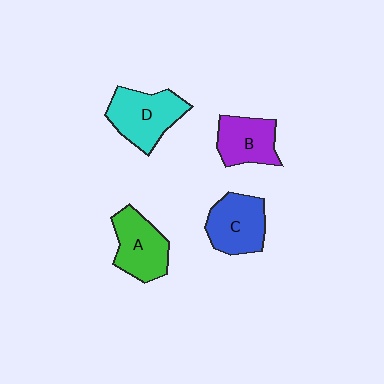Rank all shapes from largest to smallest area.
From largest to smallest: D (cyan), C (blue), A (green), B (purple).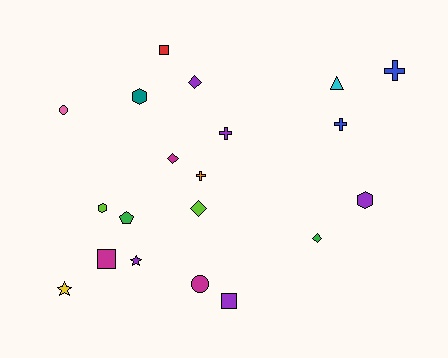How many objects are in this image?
There are 20 objects.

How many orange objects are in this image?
There is 1 orange object.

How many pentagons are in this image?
There is 1 pentagon.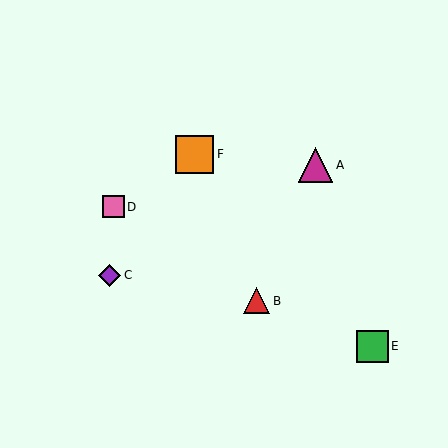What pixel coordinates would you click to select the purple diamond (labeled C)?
Click at (110, 275) to select the purple diamond C.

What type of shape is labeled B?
Shape B is a red triangle.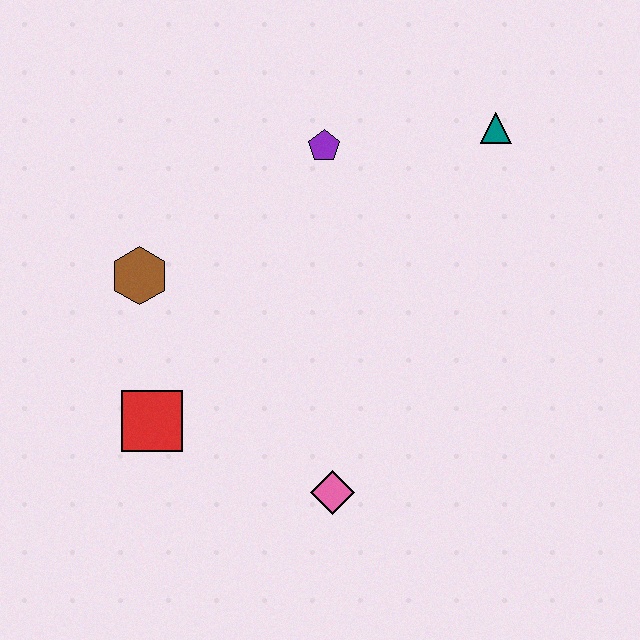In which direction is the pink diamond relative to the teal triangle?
The pink diamond is below the teal triangle.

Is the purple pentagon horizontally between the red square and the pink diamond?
Yes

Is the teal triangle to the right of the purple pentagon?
Yes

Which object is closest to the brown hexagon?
The red square is closest to the brown hexagon.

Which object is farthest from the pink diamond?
The teal triangle is farthest from the pink diamond.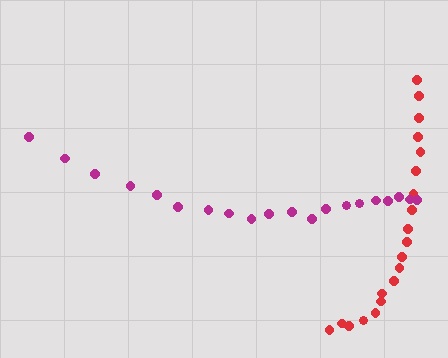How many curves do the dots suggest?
There are 2 distinct paths.